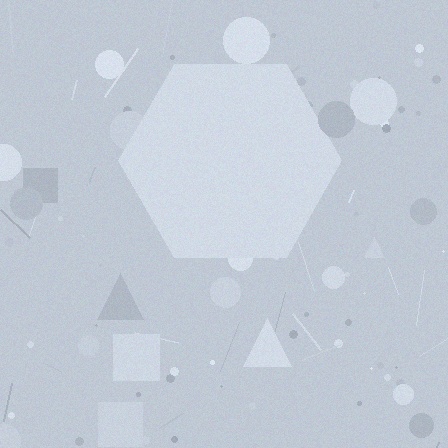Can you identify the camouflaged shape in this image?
The camouflaged shape is a hexagon.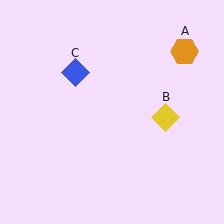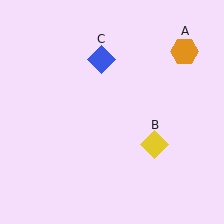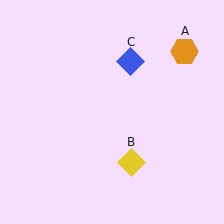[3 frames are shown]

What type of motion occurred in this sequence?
The yellow diamond (object B), blue diamond (object C) rotated clockwise around the center of the scene.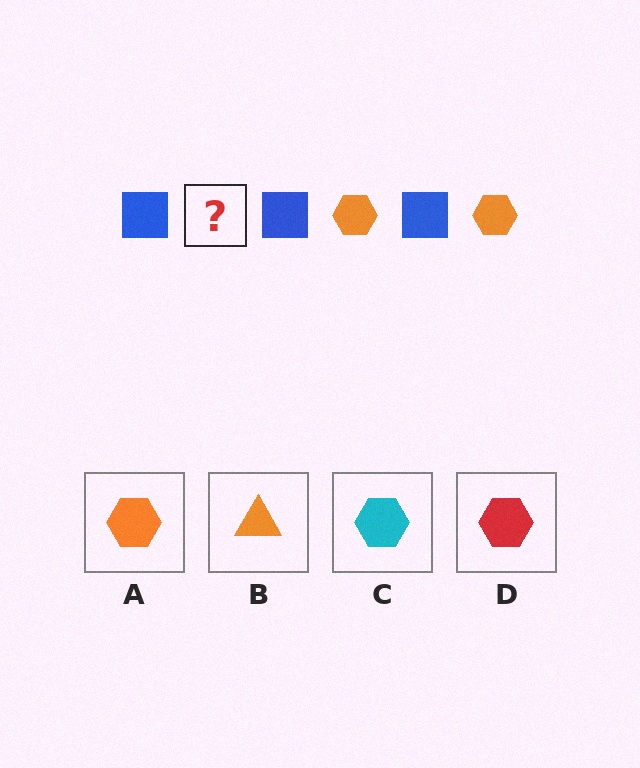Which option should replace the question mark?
Option A.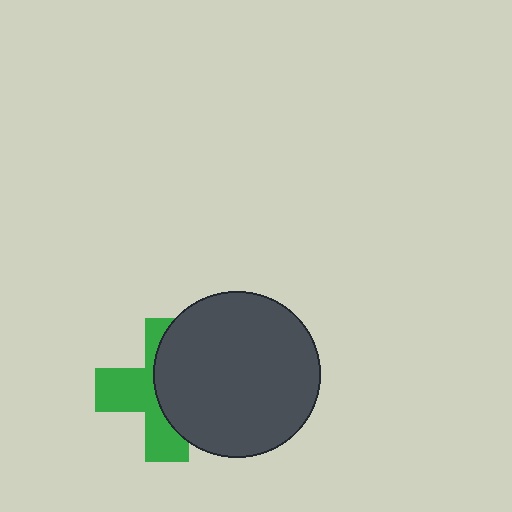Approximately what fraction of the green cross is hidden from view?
Roughly 52% of the green cross is hidden behind the dark gray circle.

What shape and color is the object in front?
The object in front is a dark gray circle.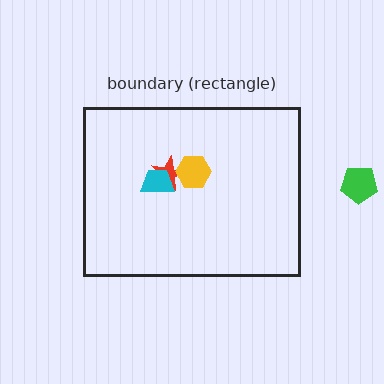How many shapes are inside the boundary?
3 inside, 1 outside.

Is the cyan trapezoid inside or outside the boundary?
Inside.